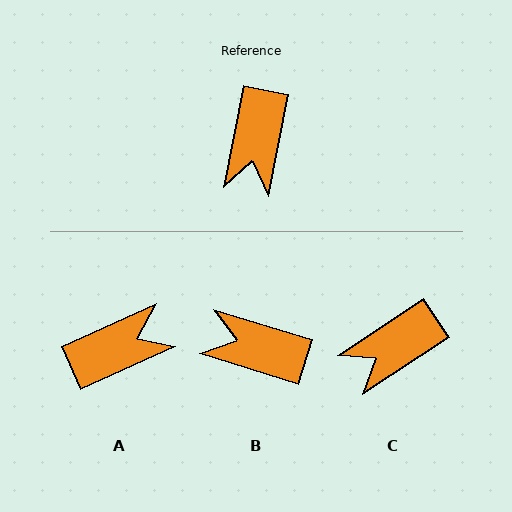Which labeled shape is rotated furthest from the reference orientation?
A, about 125 degrees away.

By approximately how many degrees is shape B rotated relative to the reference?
Approximately 96 degrees clockwise.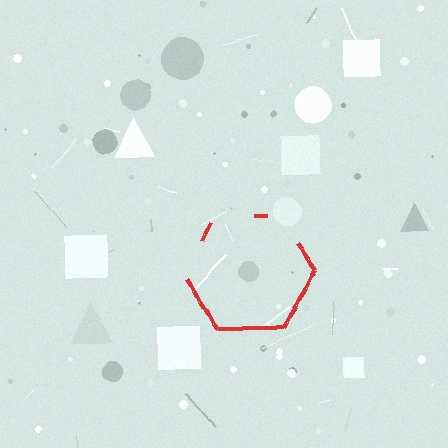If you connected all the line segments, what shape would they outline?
They would outline a hexagon.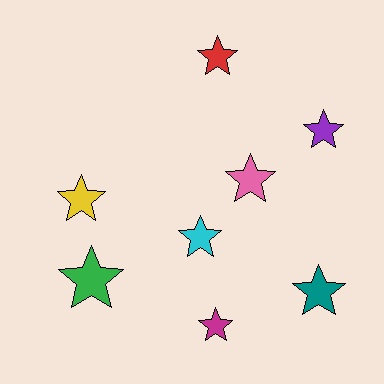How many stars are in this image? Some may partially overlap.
There are 8 stars.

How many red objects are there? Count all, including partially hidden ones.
There is 1 red object.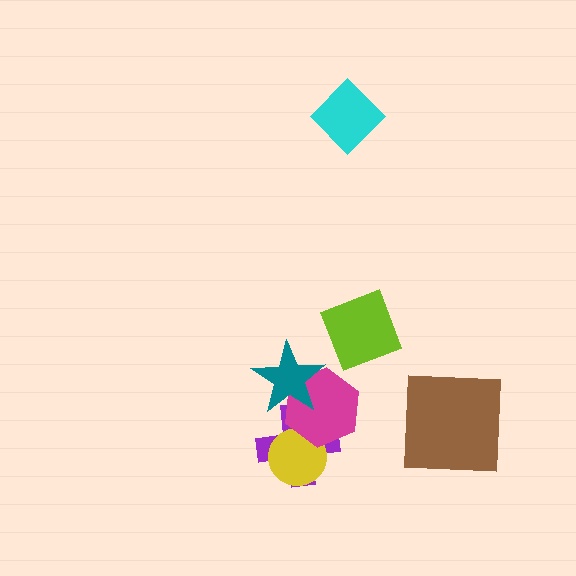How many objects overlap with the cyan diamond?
0 objects overlap with the cyan diamond.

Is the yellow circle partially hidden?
Yes, it is partially covered by another shape.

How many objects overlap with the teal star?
2 objects overlap with the teal star.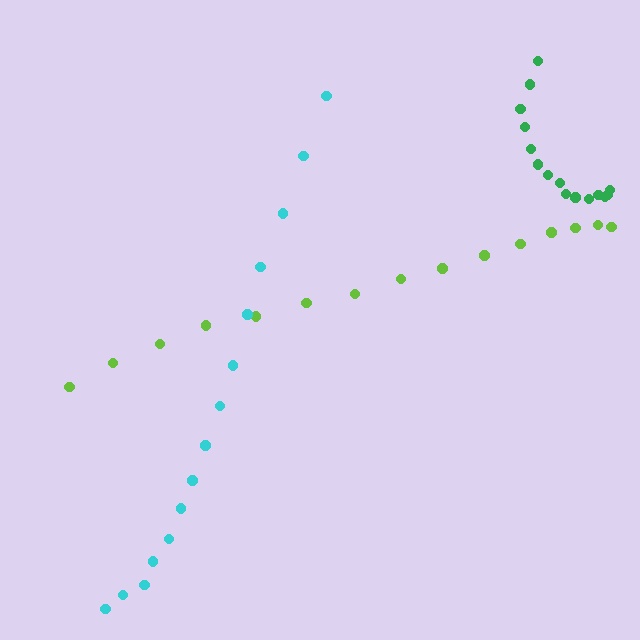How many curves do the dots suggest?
There are 3 distinct paths.